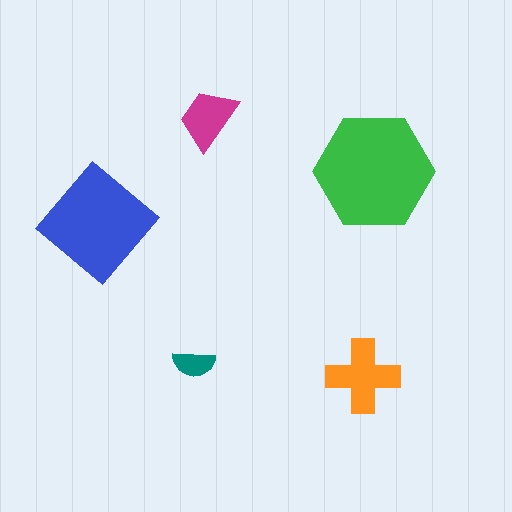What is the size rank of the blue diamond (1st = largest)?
2nd.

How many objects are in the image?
There are 5 objects in the image.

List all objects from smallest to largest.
The teal semicircle, the magenta trapezoid, the orange cross, the blue diamond, the green hexagon.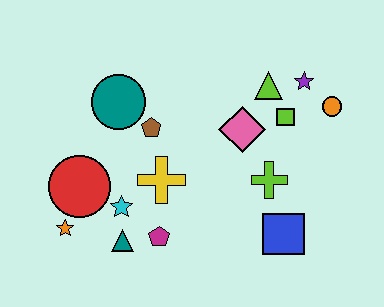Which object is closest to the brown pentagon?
The teal circle is closest to the brown pentagon.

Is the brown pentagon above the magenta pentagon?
Yes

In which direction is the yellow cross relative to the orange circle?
The yellow cross is to the left of the orange circle.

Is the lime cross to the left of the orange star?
No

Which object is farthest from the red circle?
The orange circle is farthest from the red circle.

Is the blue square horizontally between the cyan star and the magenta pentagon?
No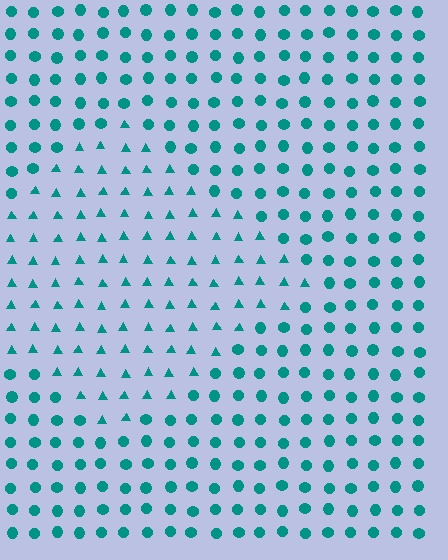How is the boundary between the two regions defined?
The boundary is defined by a change in element shape: triangles inside vs. circles outside. All elements share the same color and spacing.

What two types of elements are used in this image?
The image uses triangles inside the diamond region and circles outside it.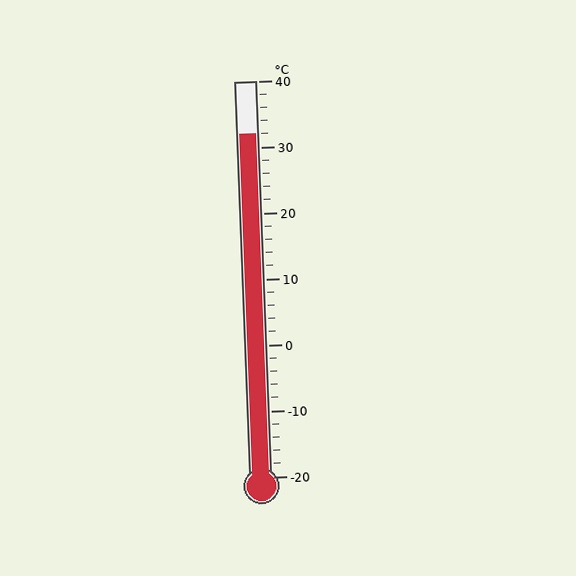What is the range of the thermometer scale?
The thermometer scale ranges from -20°C to 40°C.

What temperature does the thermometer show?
The thermometer shows approximately 32°C.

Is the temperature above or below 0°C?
The temperature is above 0°C.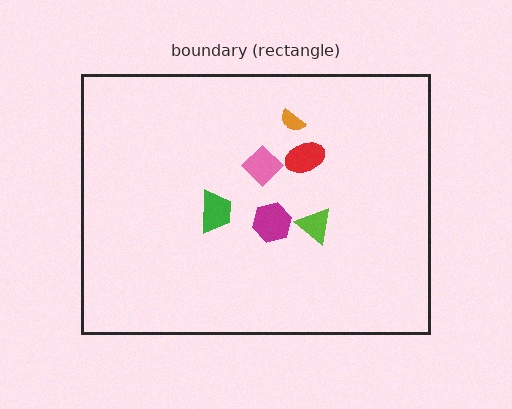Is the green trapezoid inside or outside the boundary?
Inside.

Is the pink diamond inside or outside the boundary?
Inside.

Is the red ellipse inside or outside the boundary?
Inside.